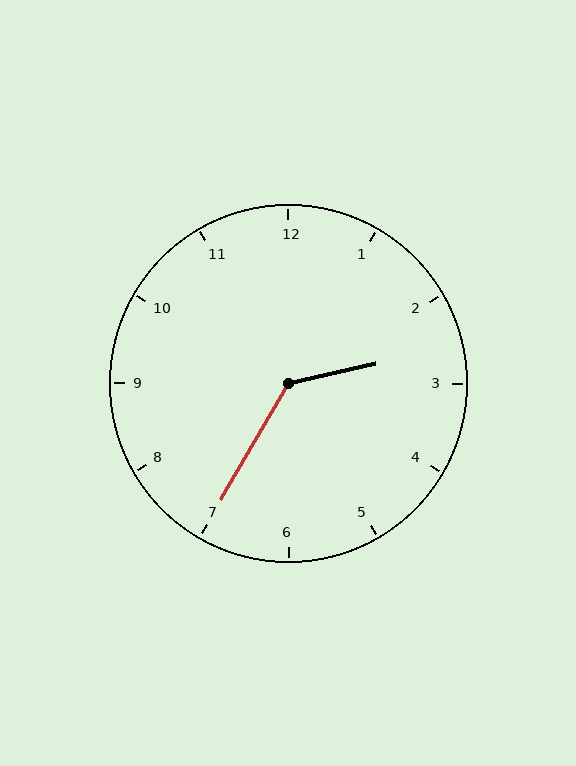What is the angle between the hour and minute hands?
Approximately 132 degrees.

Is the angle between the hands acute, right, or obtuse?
It is obtuse.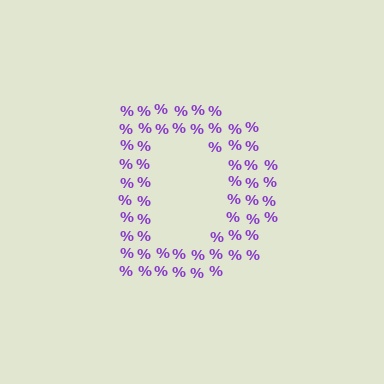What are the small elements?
The small elements are percent signs.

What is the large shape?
The large shape is the letter D.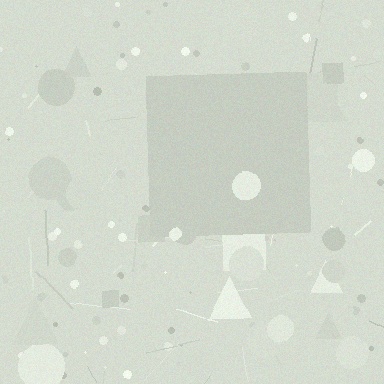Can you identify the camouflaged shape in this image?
The camouflaged shape is a square.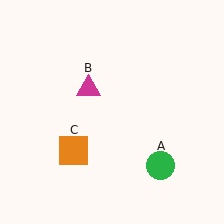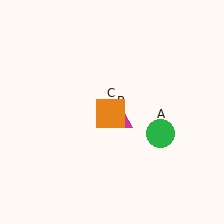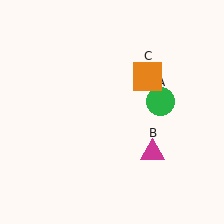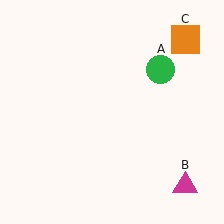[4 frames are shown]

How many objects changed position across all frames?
3 objects changed position: green circle (object A), magenta triangle (object B), orange square (object C).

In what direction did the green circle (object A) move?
The green circle (object A) moved up.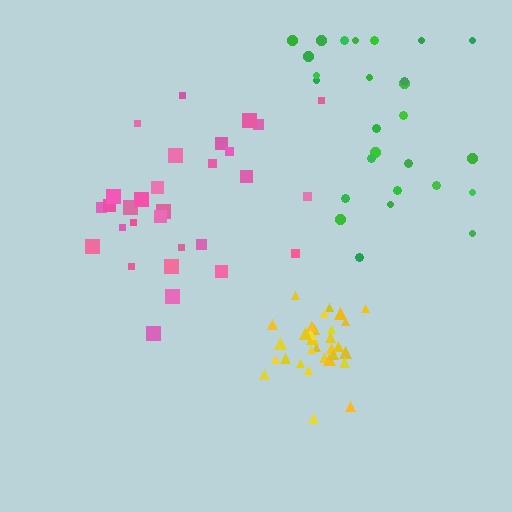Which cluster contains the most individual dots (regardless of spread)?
Yellow (33).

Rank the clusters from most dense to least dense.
yellow, pink, green.